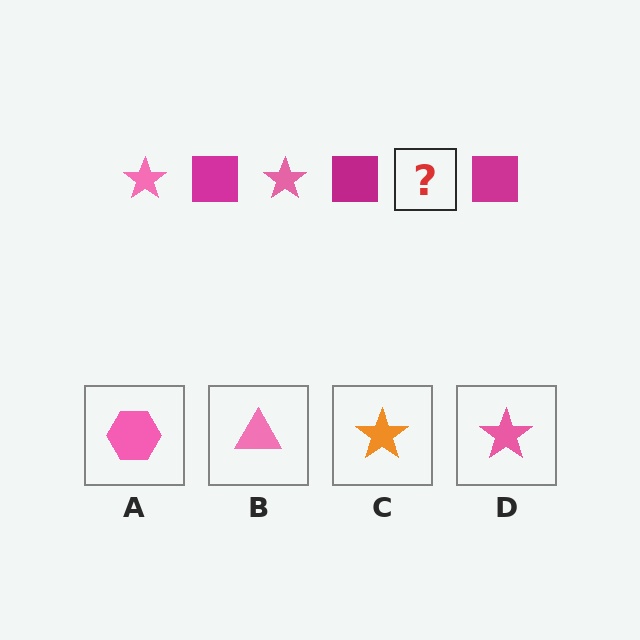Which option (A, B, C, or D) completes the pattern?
D.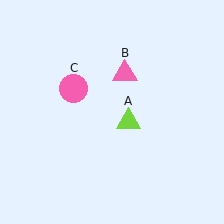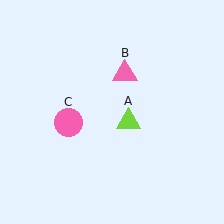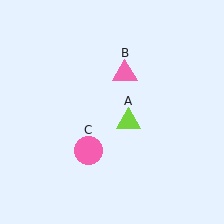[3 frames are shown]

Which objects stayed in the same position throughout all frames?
Lime triangle (object A) and pink triangle (object B) remained stationary.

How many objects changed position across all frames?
1 object changed position: pink circle (object C).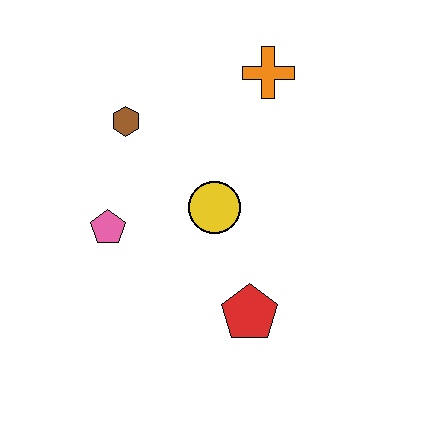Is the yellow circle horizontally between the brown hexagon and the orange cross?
Yes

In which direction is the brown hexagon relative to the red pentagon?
The brown hexagon is above the red pentagon.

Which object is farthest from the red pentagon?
The orange cross is farthest from the red pentagon.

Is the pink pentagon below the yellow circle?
Yes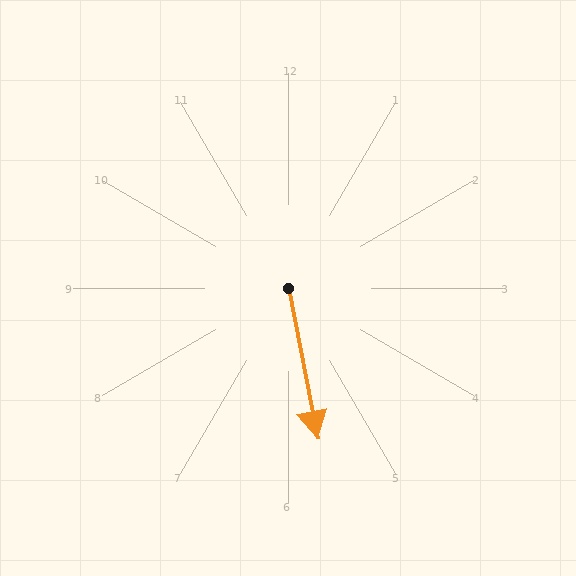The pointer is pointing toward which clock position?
Roughly 6 o'clock.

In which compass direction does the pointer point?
South.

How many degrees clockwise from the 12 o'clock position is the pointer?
Approximately 169 degrees.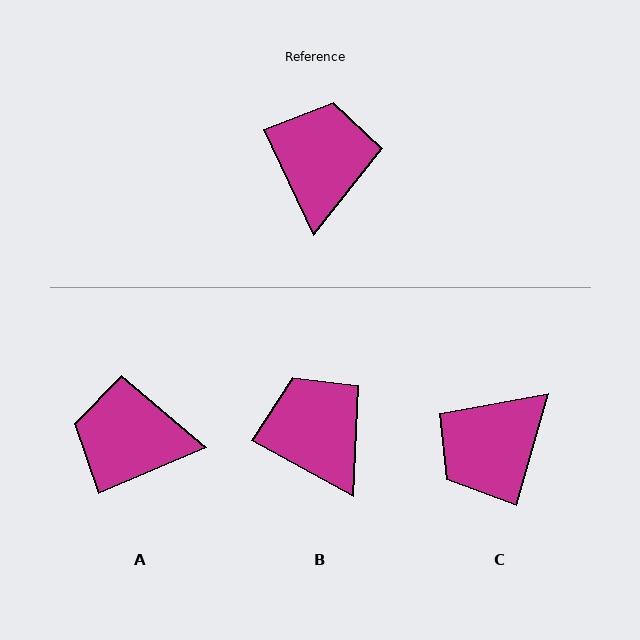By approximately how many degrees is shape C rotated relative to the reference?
Approximately 139 degrees counter-clockwise.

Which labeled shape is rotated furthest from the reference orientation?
C, about 139 degrees away.